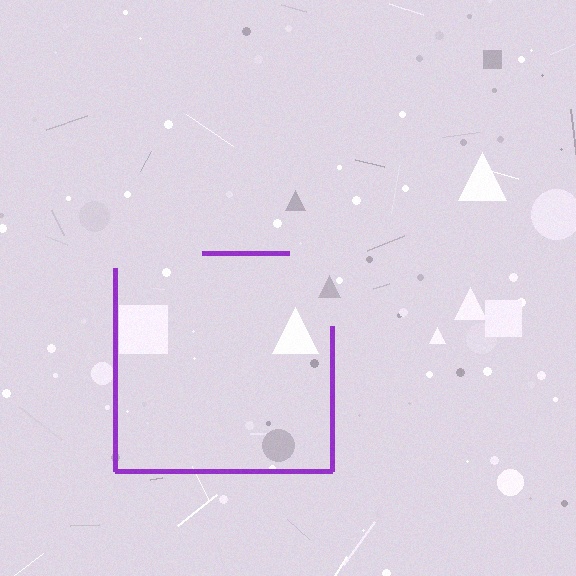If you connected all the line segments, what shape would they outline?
They would outline a square.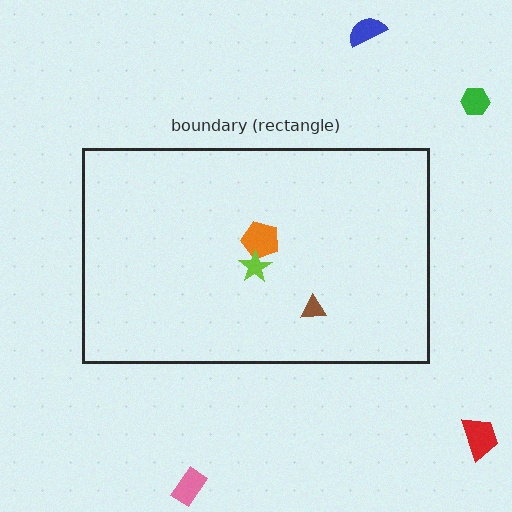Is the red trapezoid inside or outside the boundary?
Outside.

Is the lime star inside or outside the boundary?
Inside.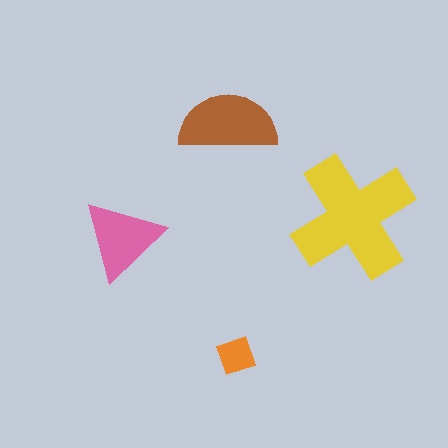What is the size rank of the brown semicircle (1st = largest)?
2nd.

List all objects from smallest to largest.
The orange diamond, the pink triangle, the brown semicircle, the yellow cross.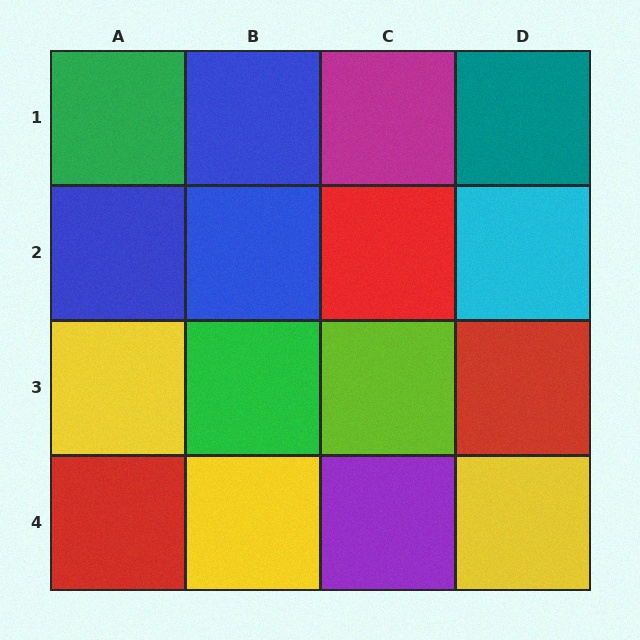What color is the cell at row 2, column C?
Red.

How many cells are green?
2 cells are green.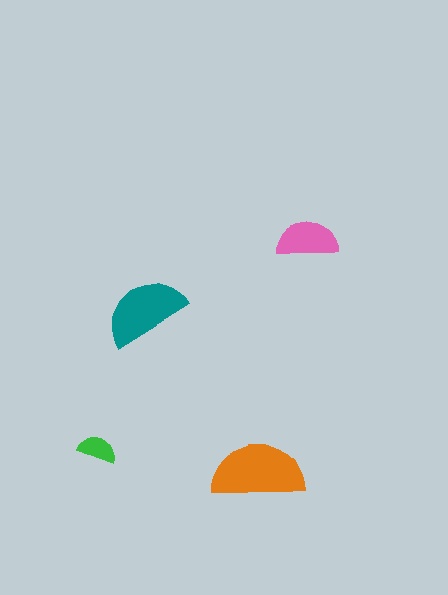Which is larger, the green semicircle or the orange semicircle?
The orange one.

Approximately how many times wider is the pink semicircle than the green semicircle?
About 1.5 times wider.